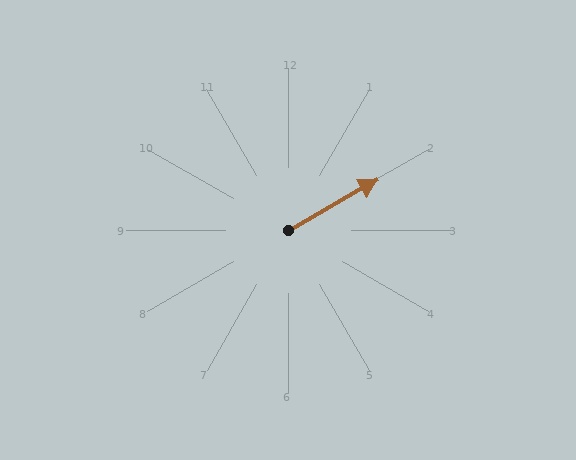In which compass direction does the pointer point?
Northeast.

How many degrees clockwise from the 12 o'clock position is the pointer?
Approximately 60 degrees.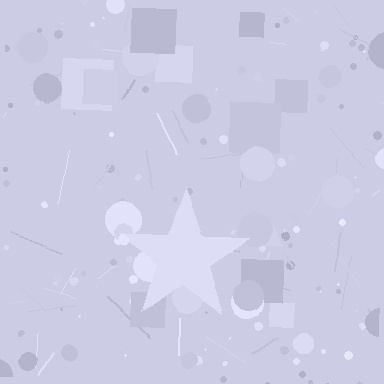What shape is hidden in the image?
A star is hidden in the image.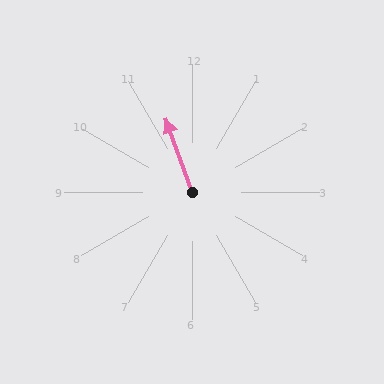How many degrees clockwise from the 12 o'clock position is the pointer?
Approximately 340 degrees.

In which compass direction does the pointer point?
North.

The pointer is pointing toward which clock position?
Roughly 11 o'clock.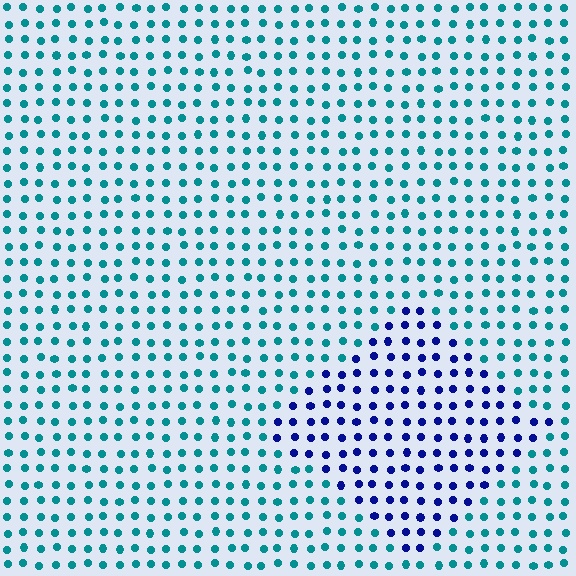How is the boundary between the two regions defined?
The boundary is defined purely by a slight shift in hue (about 56 degrees). Spacing, size, and orientation are identical on both sides.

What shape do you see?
I see a diamond.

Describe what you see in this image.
The image is filled with small teal elements in a uniform arrangement. A diamond-shaped region is visible where the elements are tinted to a slightly different hue, forming a subtle color boundary.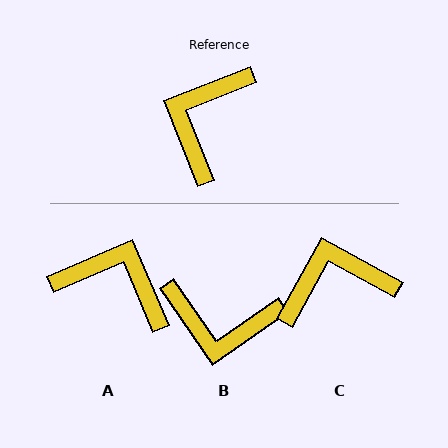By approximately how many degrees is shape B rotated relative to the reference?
Approximately 103 degrees counter-clockwise.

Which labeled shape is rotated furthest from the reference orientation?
B, about 103 degrees away.